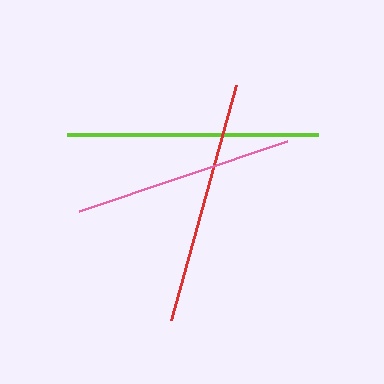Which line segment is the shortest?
The pink line is the shortest at approximately 220 pixels.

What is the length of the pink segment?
The pink segment is approximately 220 pixels long.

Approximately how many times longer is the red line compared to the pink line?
The red line is approximately 1.1 times the length of the pink line.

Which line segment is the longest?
The lime line is the longest at approximately 251 pixels.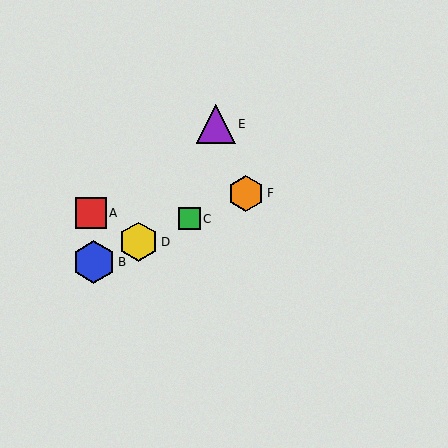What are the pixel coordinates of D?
Object D is at (139, 242).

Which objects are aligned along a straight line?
Objects B, C, D, F are aligned along a straight line.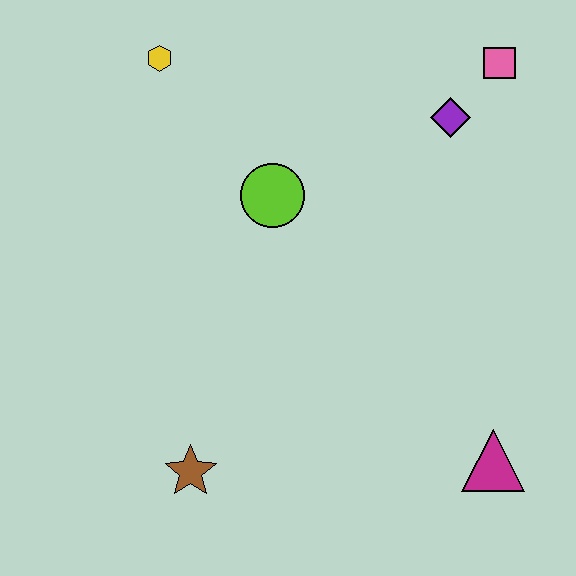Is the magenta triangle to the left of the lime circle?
No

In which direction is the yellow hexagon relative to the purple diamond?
The yellow hexagon is to the left of the purple diamond.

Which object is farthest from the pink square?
The brown star is farthest from the pink square.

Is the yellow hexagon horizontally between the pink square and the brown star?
No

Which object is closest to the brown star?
The lime circle is closest to the brown star.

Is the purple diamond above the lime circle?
Yes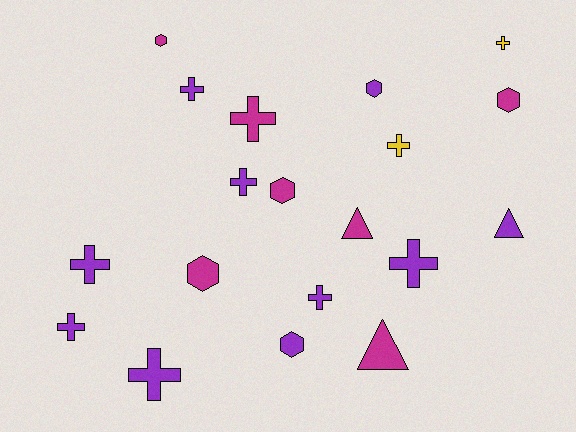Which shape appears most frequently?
Cross, with 10 objects.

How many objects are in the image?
There are 19 objects.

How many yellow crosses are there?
There are 2 yellow crosses.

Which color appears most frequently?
Purple, with 10 objects.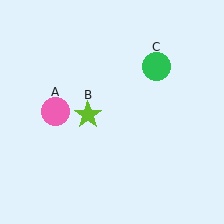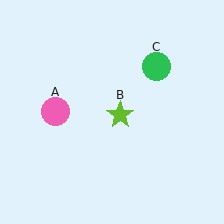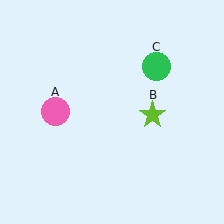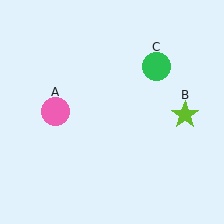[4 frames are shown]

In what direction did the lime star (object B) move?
The lime star (object B) moved right.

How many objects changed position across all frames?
1 object changed position: lime star (object B).